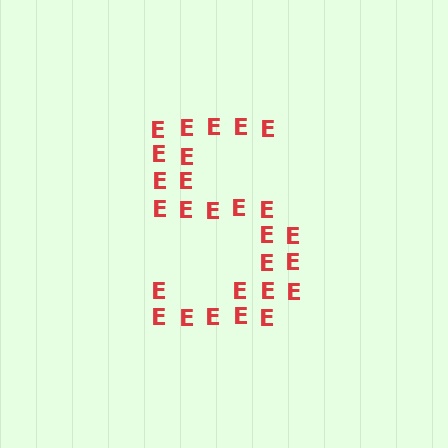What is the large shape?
The large shape is the digit 5.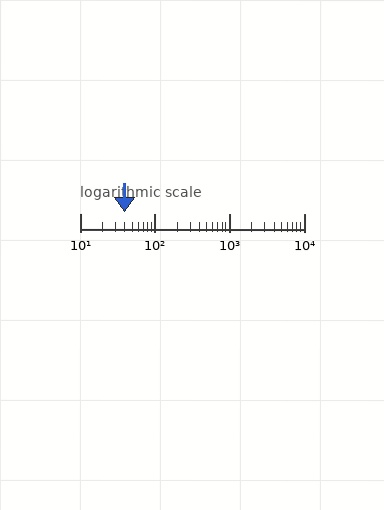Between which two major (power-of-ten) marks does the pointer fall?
The pointer is between 10 and 100.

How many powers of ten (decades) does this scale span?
The scale spans 3 decades, from 10 to 10000.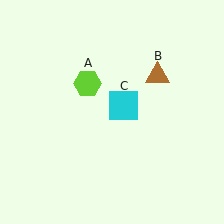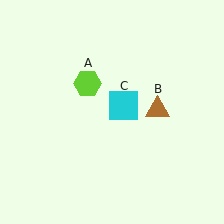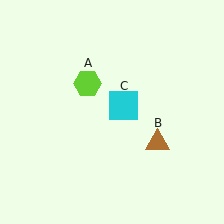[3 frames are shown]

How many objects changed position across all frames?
1 object changed position: brown triangle (object B).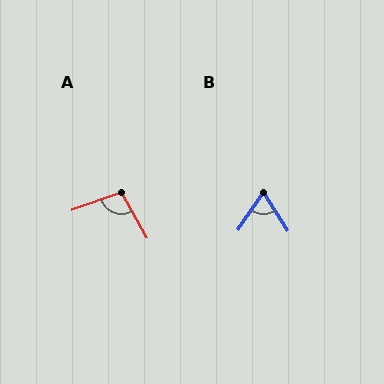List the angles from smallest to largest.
B (66°), A (101°).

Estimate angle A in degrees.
Approximately 101 degrees.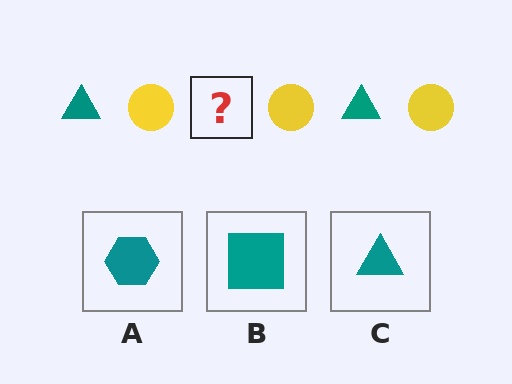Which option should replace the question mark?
Option C.